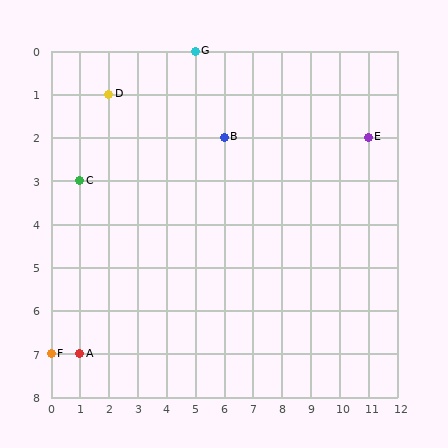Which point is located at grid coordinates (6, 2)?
Point B is at (6, 2).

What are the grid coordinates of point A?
Point A is at grid coordinates (1, 7).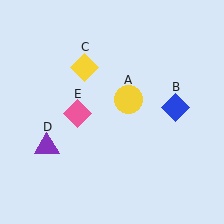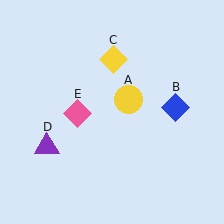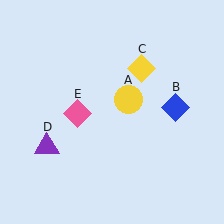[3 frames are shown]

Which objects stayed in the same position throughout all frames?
Yellow circle (object A) and blue diamond (object B) and purple triangle (object D) and pink diamond (object E) remained stationary.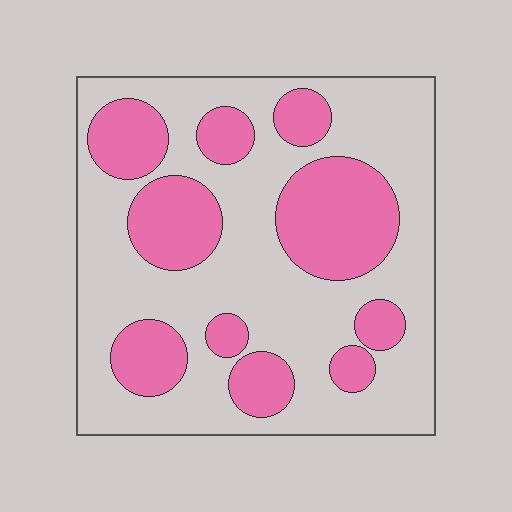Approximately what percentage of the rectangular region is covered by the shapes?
Approximately 35%.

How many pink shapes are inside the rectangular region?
10.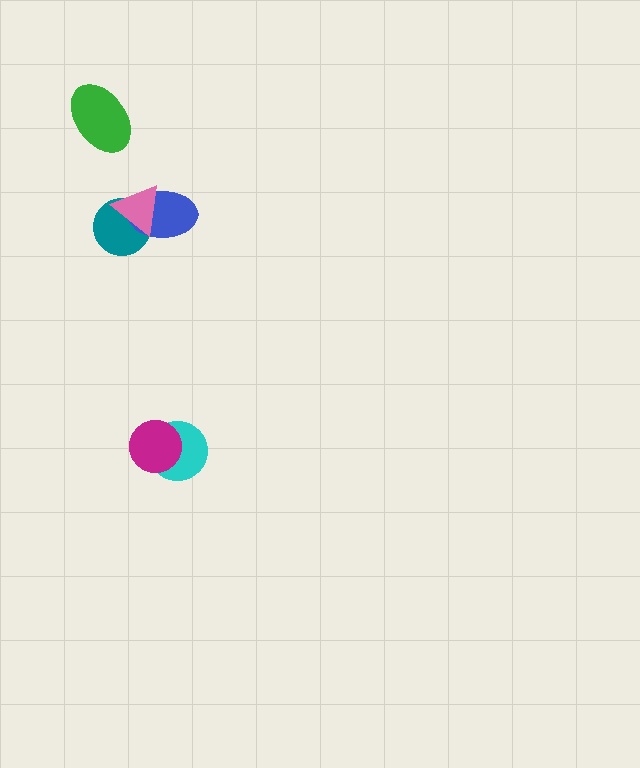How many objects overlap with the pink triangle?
2 objects overlap with the pink triangle.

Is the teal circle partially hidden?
Yes, it is partially covered by another shape.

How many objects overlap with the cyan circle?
1 object overlaps with the cyan circle.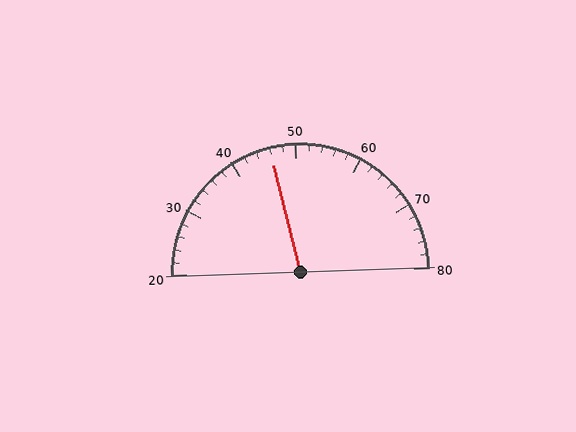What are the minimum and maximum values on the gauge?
The gauge ranges from 20 to 80.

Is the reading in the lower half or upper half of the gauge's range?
The reading is in the lower half of the range (20 to 80).